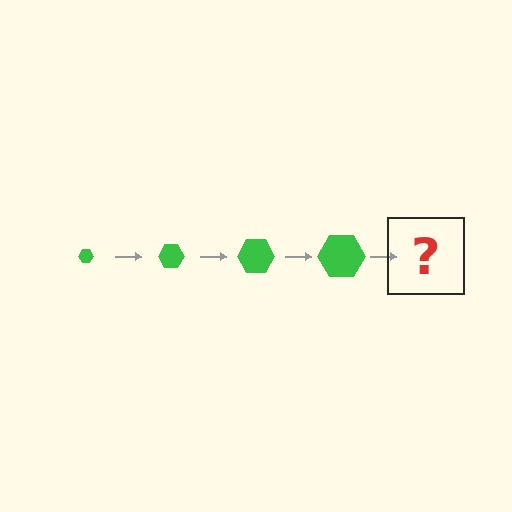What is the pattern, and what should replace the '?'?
The pattern is that the hexagon gets progressively larger each step. The '?' should be a green hexagon, larger than the previous one.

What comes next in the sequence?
The next element should be a green hexagon, larger than the previous one.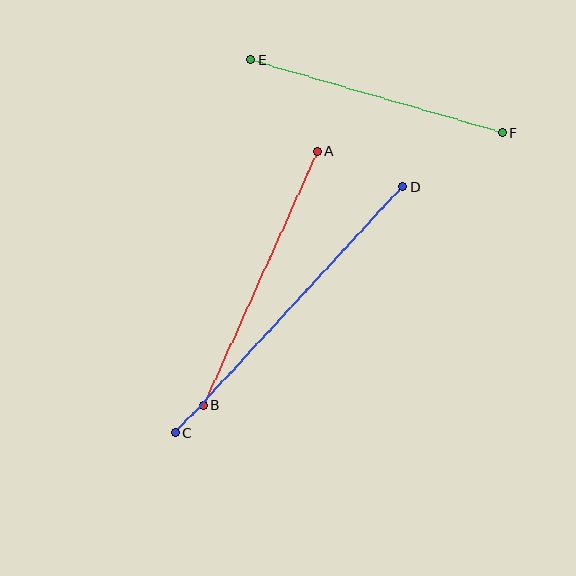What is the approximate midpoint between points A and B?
The midpoint is at approximately (260, 278) pixels.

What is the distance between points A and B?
The distance is approximately 278 pixels.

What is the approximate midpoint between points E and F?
The midpoint is at approximately (377, 96) pixels.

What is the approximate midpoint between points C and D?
The midpoint is at approximately (289, 310) pixels.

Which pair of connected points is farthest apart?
Points C and D are farthest apart.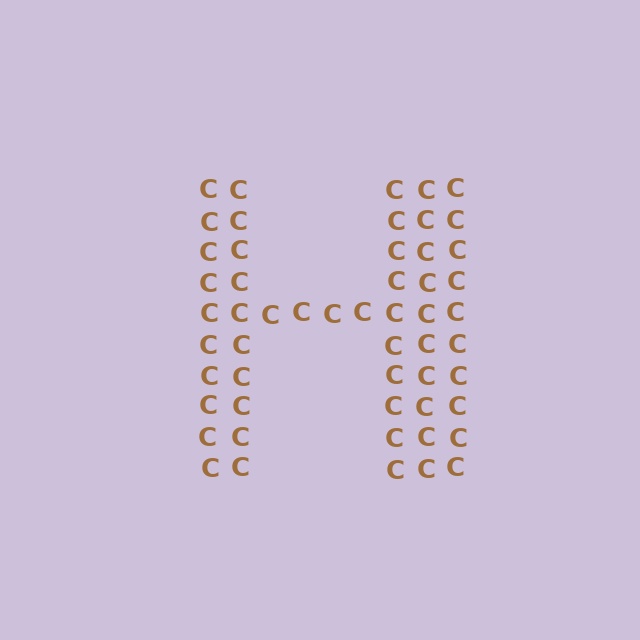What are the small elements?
The small elements are letter C's.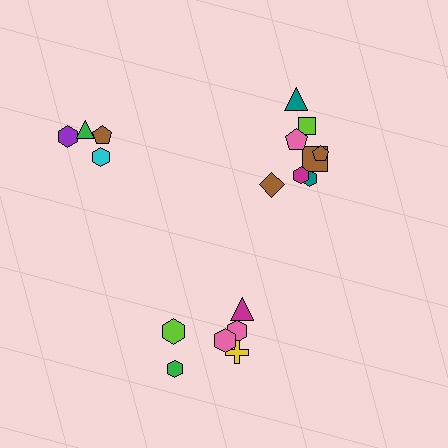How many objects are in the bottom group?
There are 6 objects.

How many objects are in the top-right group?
There are 8 objects.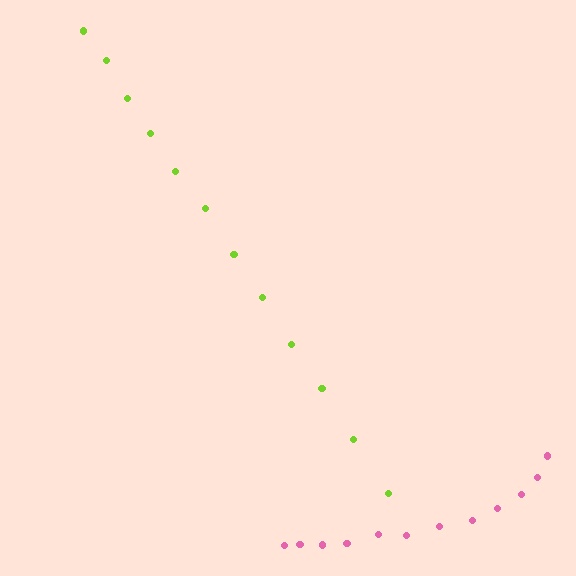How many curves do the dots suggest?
There are 2 distinct paths.